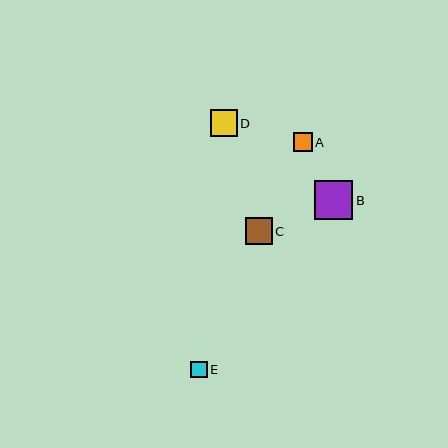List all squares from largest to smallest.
From largest to smallest: B, D, C, A, E.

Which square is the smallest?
Square E is the smallest with a size of approximately 16 pixels.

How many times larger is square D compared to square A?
Square D is approximately 1.4 times the size of square A.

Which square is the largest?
Square B is the largest with a size of approximately 39 pixels.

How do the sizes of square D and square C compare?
Square D and square C are approximately the same size.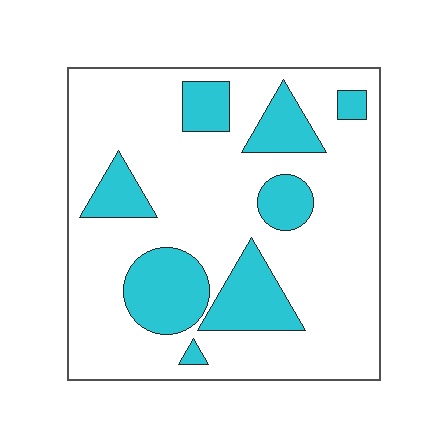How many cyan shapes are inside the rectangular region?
8.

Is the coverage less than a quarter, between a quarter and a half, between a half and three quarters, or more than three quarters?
Less than a quarter.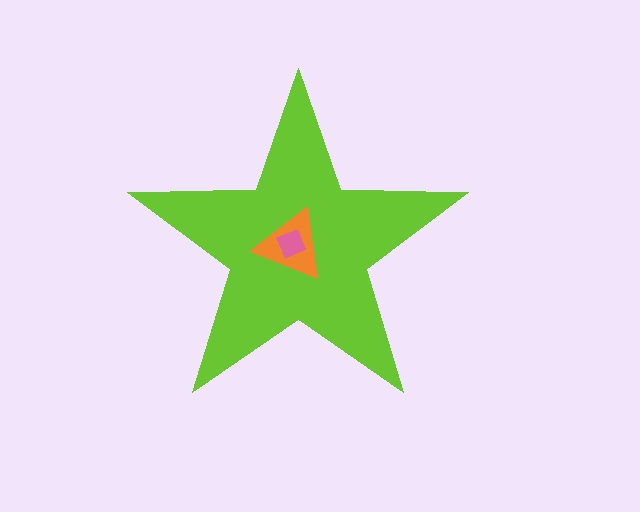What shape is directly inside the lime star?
The orange triangle.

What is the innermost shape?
The pink diamond.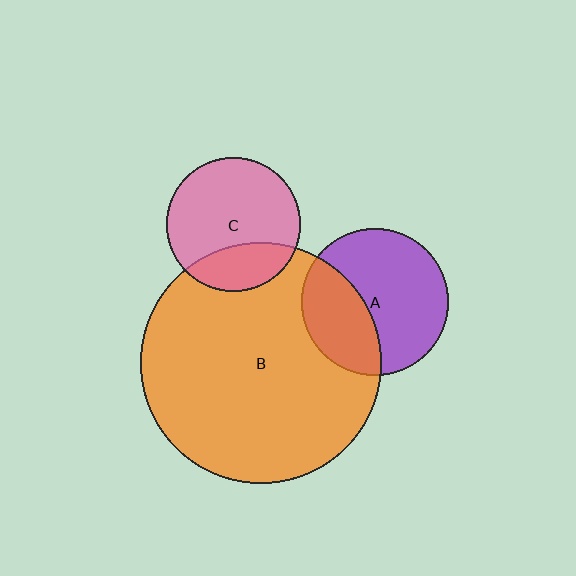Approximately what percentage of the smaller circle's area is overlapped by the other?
Approximately 35%.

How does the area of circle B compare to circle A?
Approximately 2.7 times.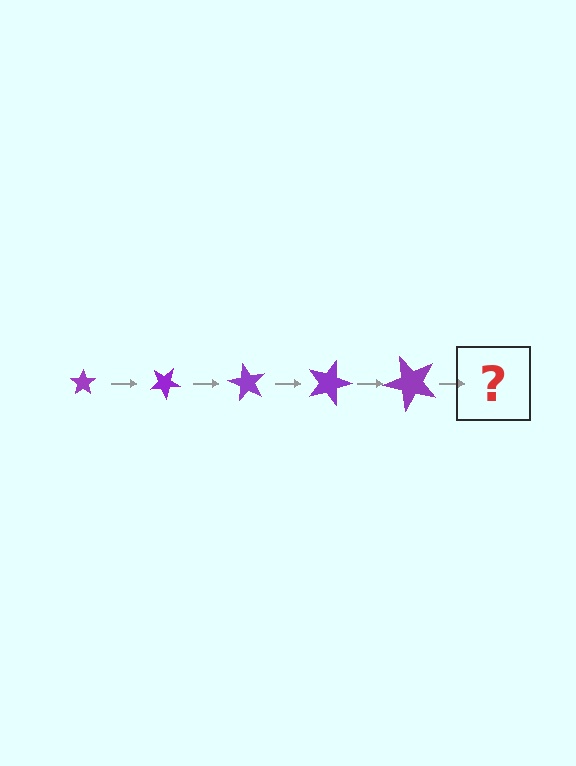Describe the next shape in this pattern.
It should be a star, larger than the previous one and rotated 150 degrees from the start.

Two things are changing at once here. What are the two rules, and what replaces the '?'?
The two rules are that the star grows larger each step and it rotates 30 degrees each step. The '?' should be a star, larger than the previous one and rotated 150 degrees from the start.